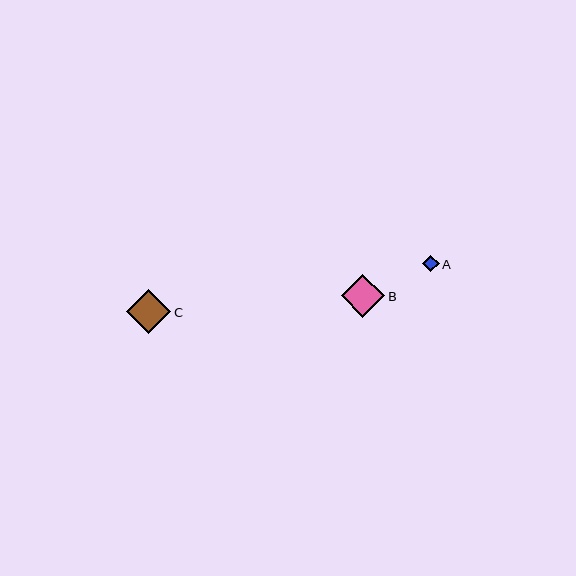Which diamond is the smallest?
Diamond A is the smallest with a size of approximately 16 pixels.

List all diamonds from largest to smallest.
From largest to smallest: C, B, A.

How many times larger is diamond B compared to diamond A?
Diamond B is approximately 2.6 times the size of diamond A.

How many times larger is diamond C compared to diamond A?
Diamond C is approximately 2.7 times the size of diamond A.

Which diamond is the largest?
Diamond C is the largest with a size of approximately 45 pixels.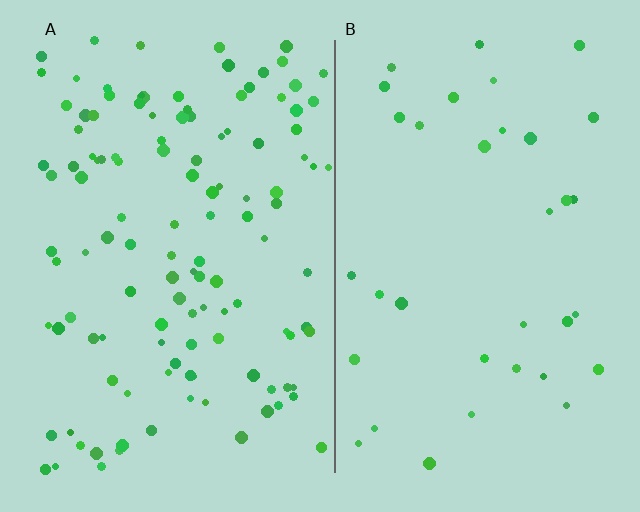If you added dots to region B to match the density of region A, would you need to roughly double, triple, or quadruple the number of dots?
Approximately triple.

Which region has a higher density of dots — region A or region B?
A (the left).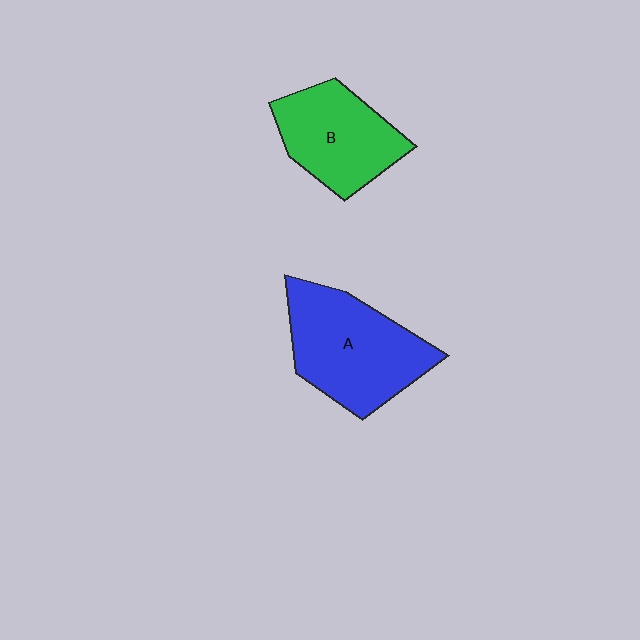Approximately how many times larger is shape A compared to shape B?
Approximately 1.3 times.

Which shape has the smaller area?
Shape B (green).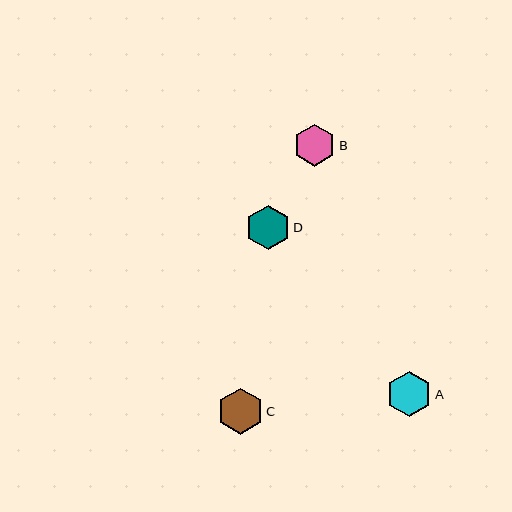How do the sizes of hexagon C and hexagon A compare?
Hexagon C and hexagon A are approximately the same size.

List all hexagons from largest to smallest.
From largest to smallest: C, A, D, B.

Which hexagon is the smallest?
Hexagon B is the smallest with a size of approximately 42 pixels.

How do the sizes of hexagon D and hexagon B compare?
Hexagon D and hexagon B are approximately the same size.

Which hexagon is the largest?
Hexagon C is the largest with a size of approximately 46 pixels.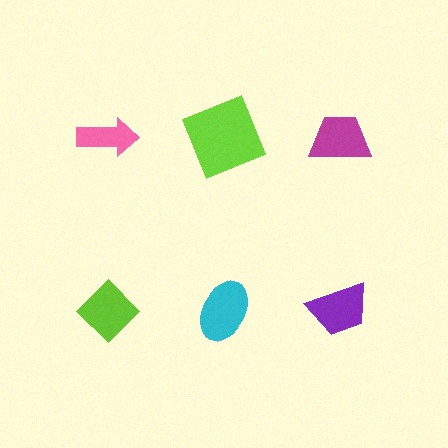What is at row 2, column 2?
A cyan ellipse.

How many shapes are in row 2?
3 shapes.